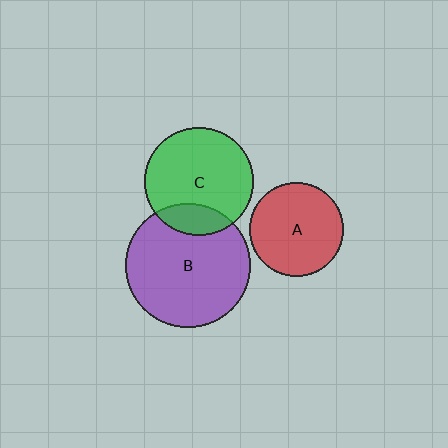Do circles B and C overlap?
Yes.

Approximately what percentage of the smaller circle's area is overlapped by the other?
Approximately 20%.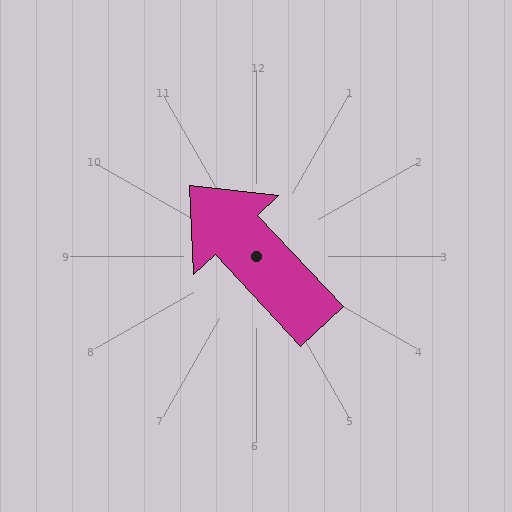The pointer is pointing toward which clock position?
Roughly 11 o'clock.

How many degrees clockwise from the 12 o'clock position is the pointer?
Approximately 317 degrees.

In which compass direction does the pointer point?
Northwest.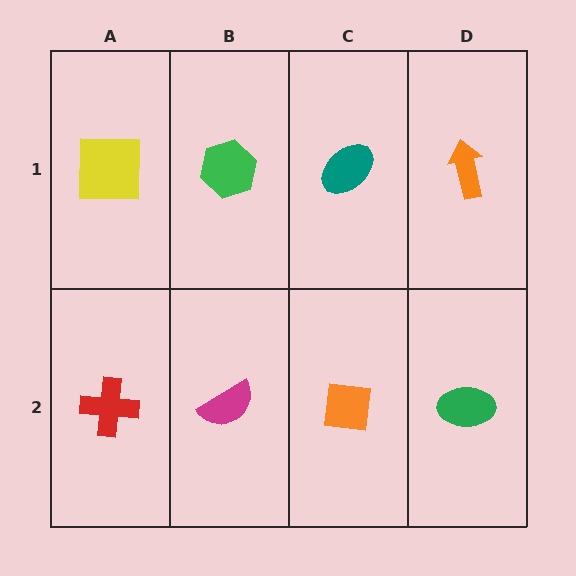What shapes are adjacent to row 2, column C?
A teal ellipse (row 1, column C), a magenta semicircle (row 2, column B), a green ellipse (row 2, column D).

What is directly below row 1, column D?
A green ellipse.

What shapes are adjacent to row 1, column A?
A red cross (row 2, column A), a green hexagon (row 1, column B).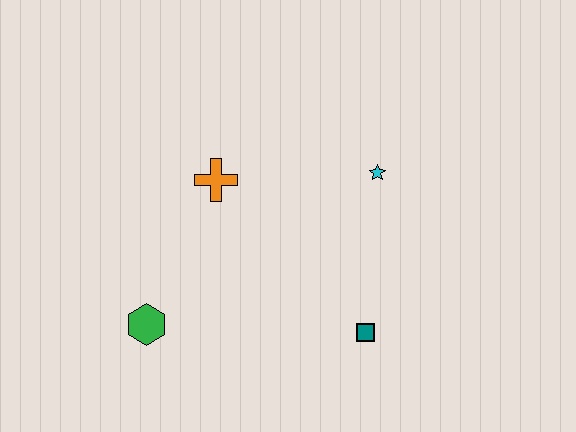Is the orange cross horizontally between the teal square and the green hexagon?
Yes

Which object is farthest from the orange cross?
The teal square is farthest from the orange cross.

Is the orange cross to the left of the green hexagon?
No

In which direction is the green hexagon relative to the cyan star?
The green hexagon is to the left of the cyan star.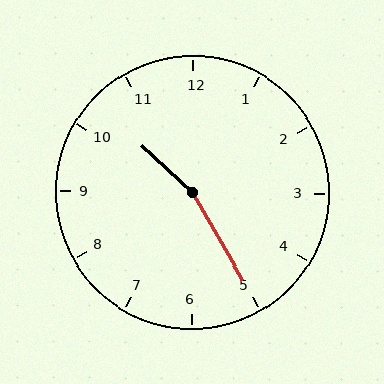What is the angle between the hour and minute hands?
Approximately 162 degrees.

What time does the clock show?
10:25.